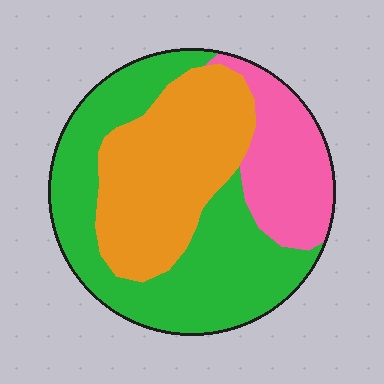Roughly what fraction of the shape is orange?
Orange covers around 35% of the shape.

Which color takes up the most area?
Green, at roughly 45%.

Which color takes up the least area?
Pink, at roughly 20%.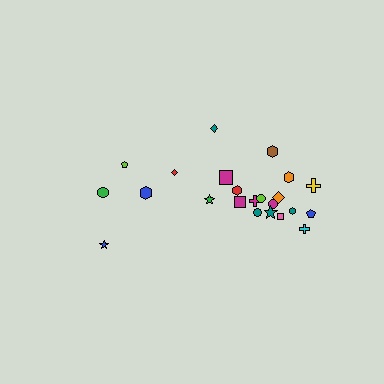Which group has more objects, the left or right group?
The right group.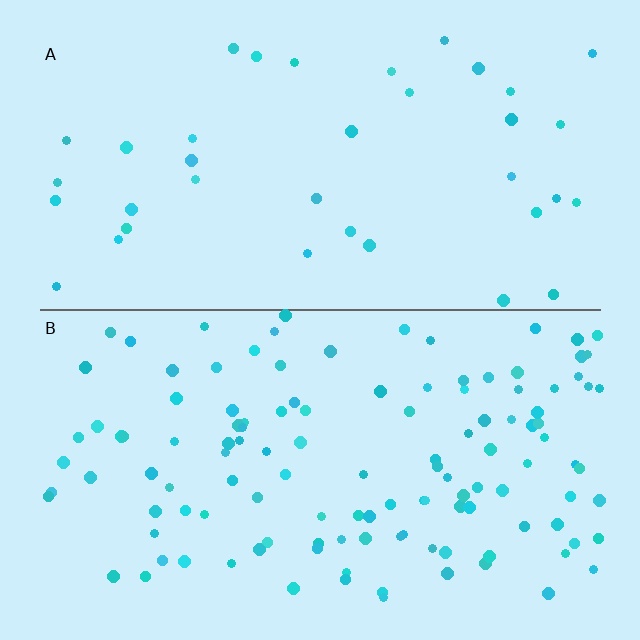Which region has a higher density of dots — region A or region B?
B (the bottom).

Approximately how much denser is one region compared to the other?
Approximately 3.3× — region B over region A.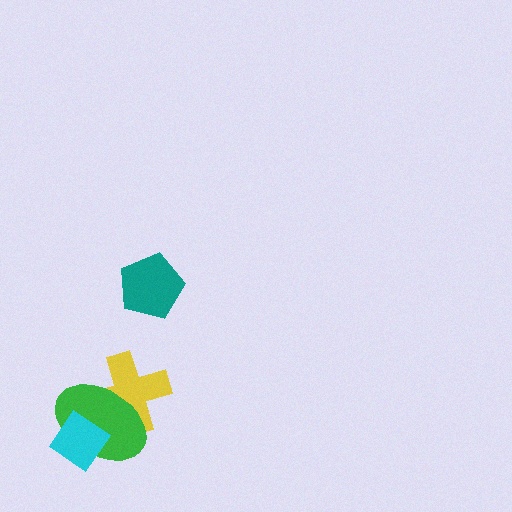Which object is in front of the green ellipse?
The cyan diamond is in front of the green ellipse.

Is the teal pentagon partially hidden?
No, no other shape covers it.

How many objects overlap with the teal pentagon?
0 objects overlap with the teal pentagon.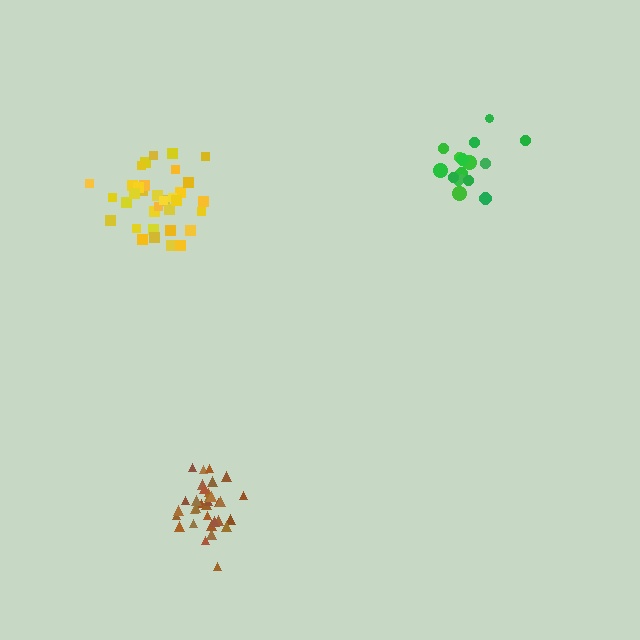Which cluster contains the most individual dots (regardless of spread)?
Yellow (35).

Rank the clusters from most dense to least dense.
brown, yellow, green.